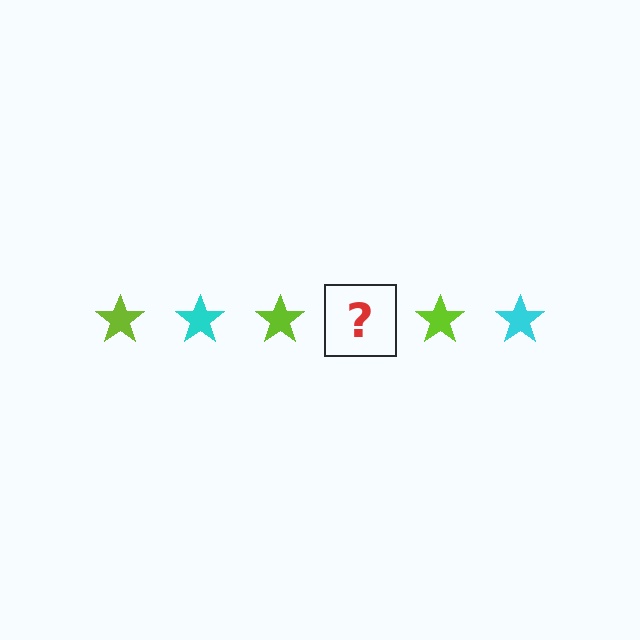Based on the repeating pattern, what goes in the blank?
The blank should be a cyan star.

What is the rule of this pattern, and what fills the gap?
The rule is that the pattern cycles through lime, cyan stars. The gap should be filled with a cyan star.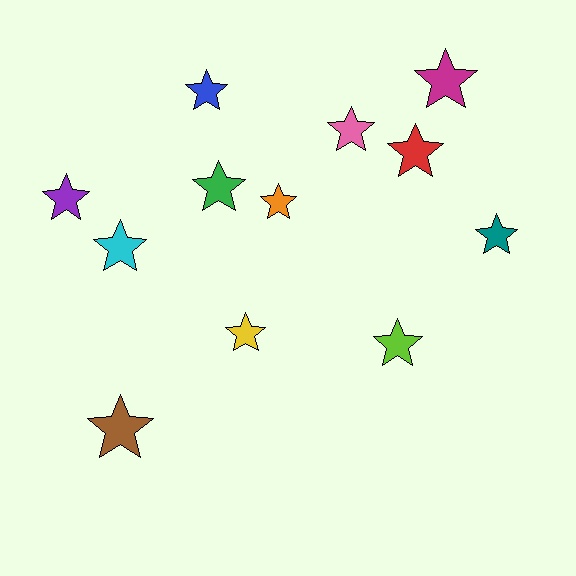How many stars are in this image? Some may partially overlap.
There are 12 stars.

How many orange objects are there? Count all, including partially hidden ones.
There is 1 orange object.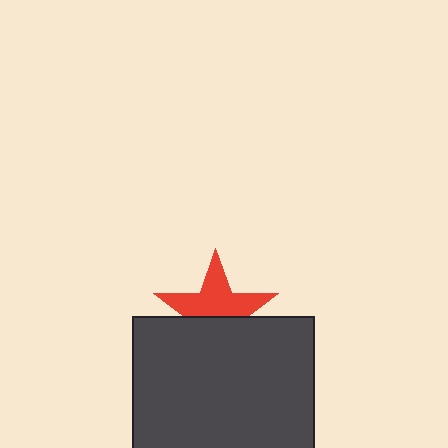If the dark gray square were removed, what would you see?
You would see the complete red star.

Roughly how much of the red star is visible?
About half of it is visible (roughly 56%).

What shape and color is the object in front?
The object in front is a dark gray square.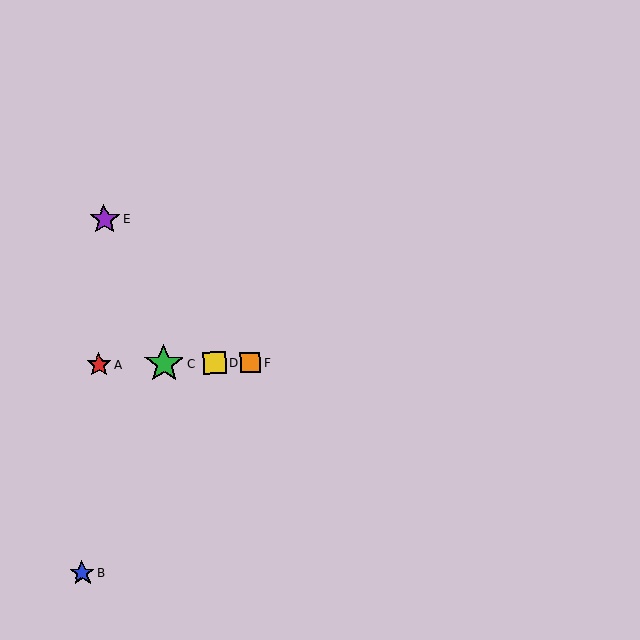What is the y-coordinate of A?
Object A is at y≈365.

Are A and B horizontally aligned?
No, A is at y≈365 and B is at y≈573.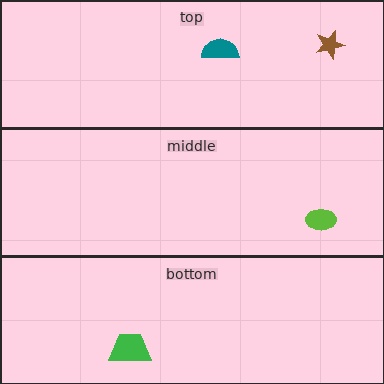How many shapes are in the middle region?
1.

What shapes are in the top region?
The teal semicircle, the brown star.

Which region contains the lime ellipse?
The middle region.